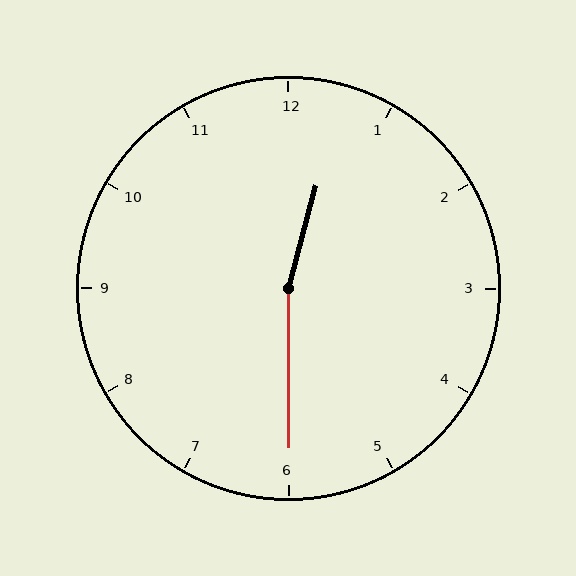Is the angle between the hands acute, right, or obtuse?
It is obtuse.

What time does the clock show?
12:30.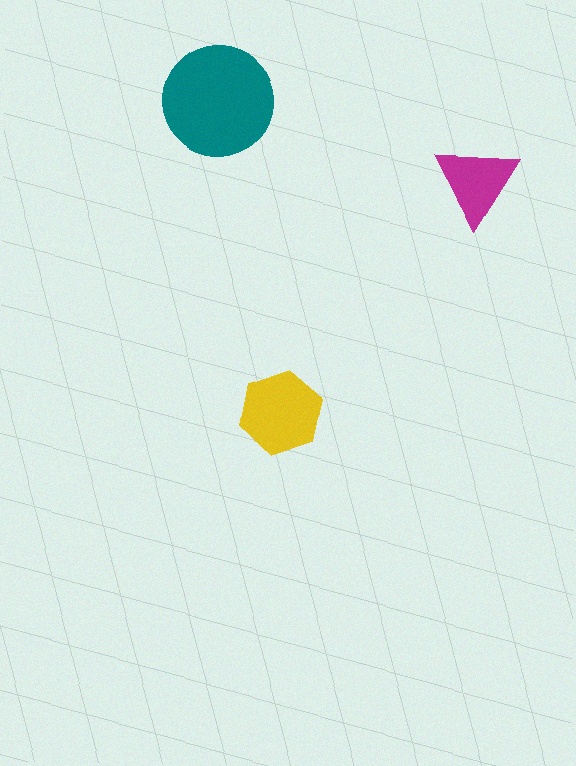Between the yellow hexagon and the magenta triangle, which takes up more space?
The yellow hexagon.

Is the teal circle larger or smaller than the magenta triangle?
Larger.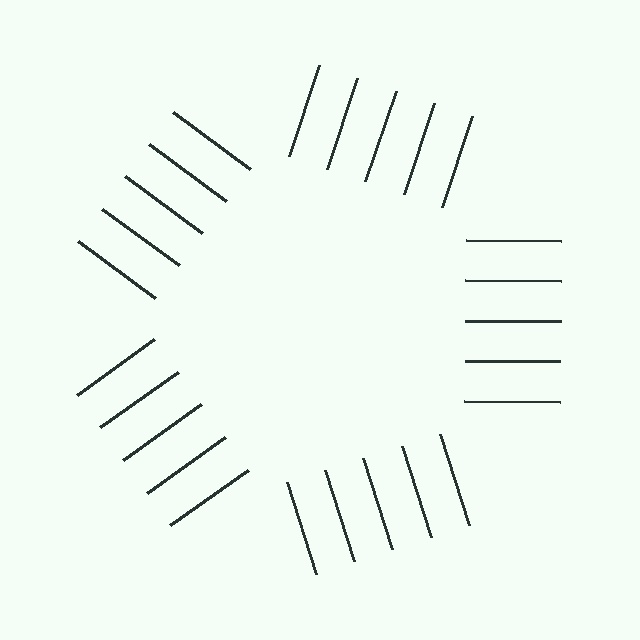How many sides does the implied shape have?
5 sides — the line-ends trace a pentagon.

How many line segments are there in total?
25 — 5 along each of the 5 edges.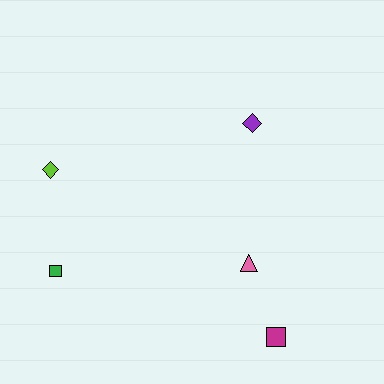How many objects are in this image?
There are 5 objects.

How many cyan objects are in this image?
There are no cyan objects.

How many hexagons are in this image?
There are no hexagons.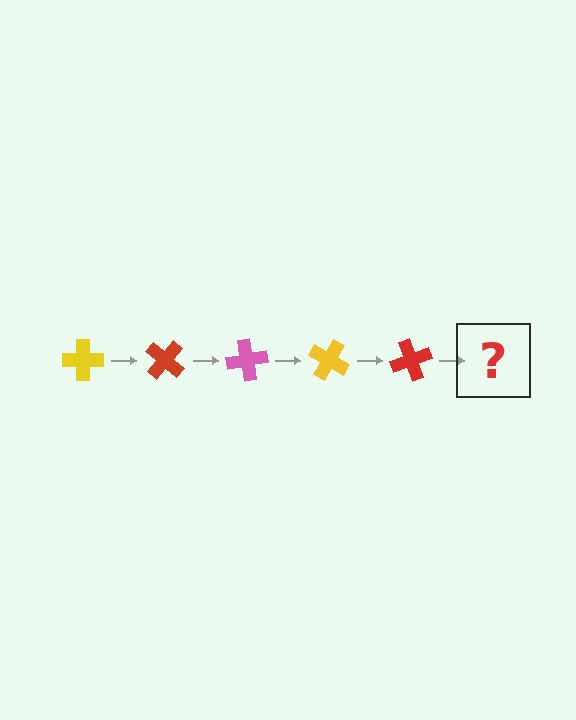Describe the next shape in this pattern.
It should be a pink cross, rotated 200 degrees from the start.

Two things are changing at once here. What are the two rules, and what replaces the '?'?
The two rules are that it rotates 40 degrees each step and the color cycles through yellow, red, and pink. The '?' should be a pink cross, rotated 200 degrees from the start.